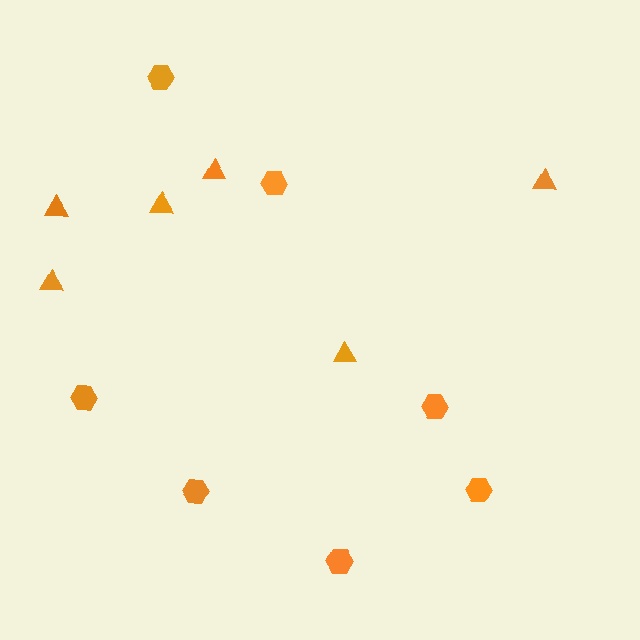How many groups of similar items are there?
There are 2 groups: one group of triangles (6) and one group of hexagons (7).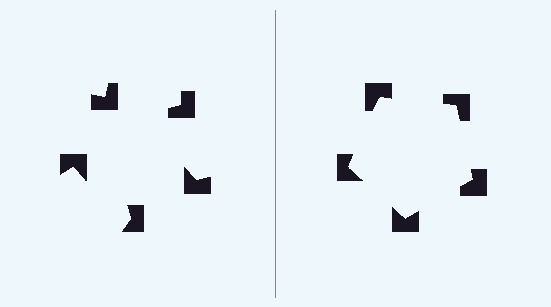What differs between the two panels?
The notched squares are positioned identically on both sides; only the wedge orientations differ. On the right they align to a pentagon; on the left they are misaligned.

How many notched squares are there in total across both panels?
10 — 5 on each side.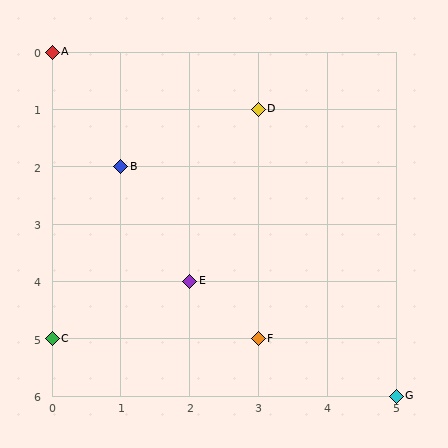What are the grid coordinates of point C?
Point C is at grid coordinates (0, 5).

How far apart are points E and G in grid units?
Points E and G are 3 columns and 2 rows apart (about 3.6 grid units diagonally).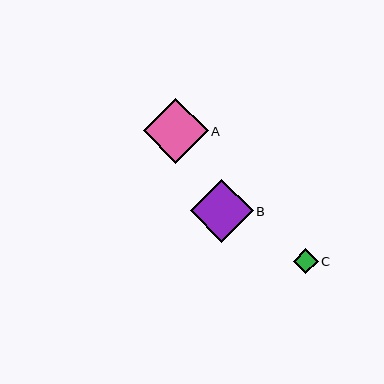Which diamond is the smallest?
Diamond C is the smallest with a size of approximately 25 pixels.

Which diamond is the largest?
Diamond A is the largest with a size of approximately 65 pixels.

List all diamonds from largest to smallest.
From largest to smallest: A, B, C.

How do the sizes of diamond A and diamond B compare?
Diamond A and diamond B are approximately the same size.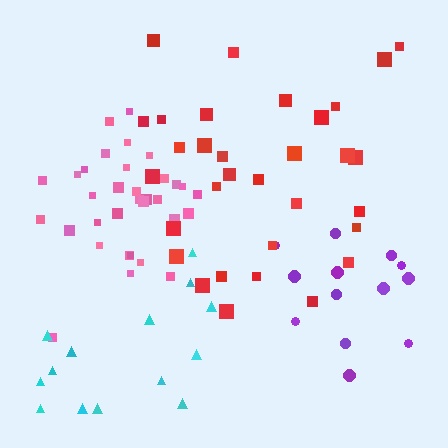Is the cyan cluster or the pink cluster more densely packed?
Pink.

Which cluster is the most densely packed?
Pink.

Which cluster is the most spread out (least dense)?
Cyan.